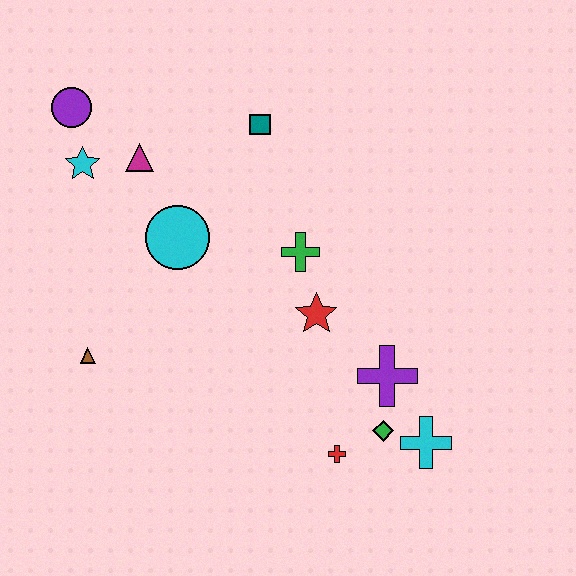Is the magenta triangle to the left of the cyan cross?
Yes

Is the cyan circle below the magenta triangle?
Yes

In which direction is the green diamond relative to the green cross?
The green diamond is below the green cross.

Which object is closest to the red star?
The green cross is closest to the red star.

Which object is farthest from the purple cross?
The purple circle is farthest from the purple cross.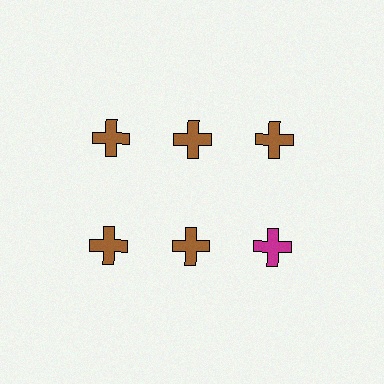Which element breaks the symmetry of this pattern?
The magenta cross in the second row, center column breaks the symmetry. All other shapes are brown crosses.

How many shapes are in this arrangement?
There are 6 shapes arranged in a grid pattern.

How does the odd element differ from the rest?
It has a different color: magenta instead of brown.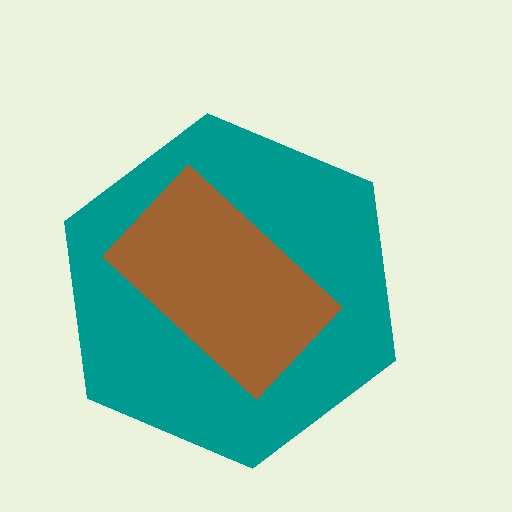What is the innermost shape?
The brown rectangle.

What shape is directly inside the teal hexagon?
The brown rectangle.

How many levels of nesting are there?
2.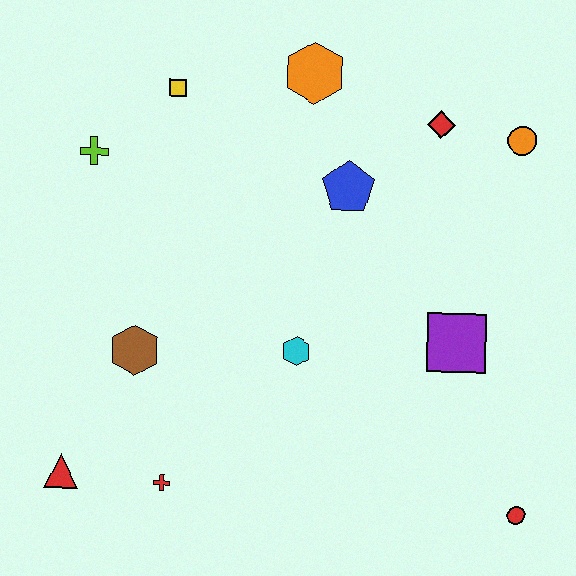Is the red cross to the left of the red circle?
Yes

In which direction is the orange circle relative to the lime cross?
The orange circle is to the right of the lime cross.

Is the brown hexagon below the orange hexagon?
Yes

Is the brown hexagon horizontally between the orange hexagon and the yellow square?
No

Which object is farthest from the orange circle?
The red triangle is farthest from the orange circle.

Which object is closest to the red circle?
The purple square is closest to the red circle.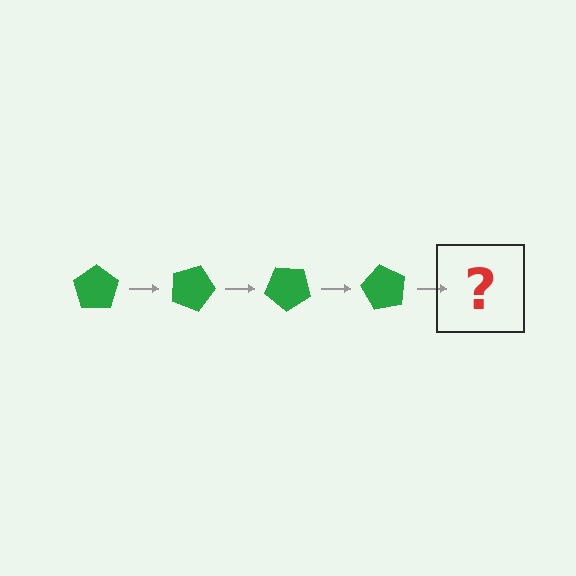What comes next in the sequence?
The next element should be a green pentagon rotated 80 degrees.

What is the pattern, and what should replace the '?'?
The pattern is that the pentagon rotates 20 degrees each step. The '?' should be a green pentagon rotated 80 degrees.